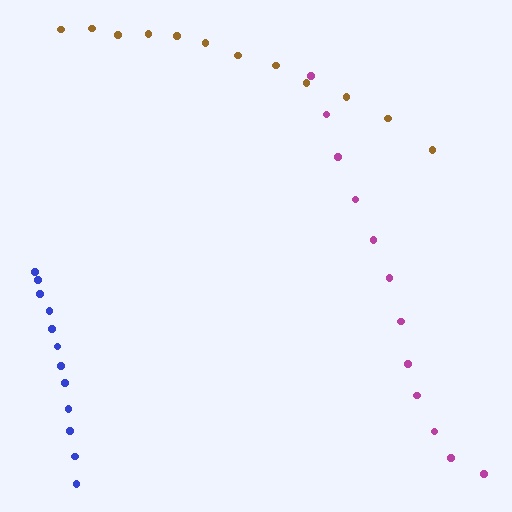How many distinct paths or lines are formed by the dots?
There are 3 distinct paths.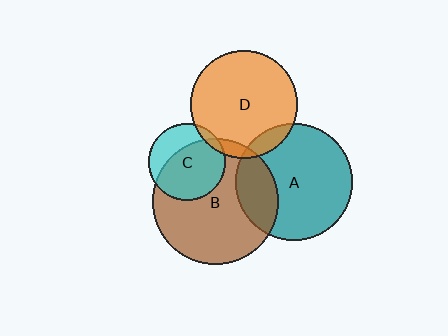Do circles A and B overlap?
Yes.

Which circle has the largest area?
Circle B (brown).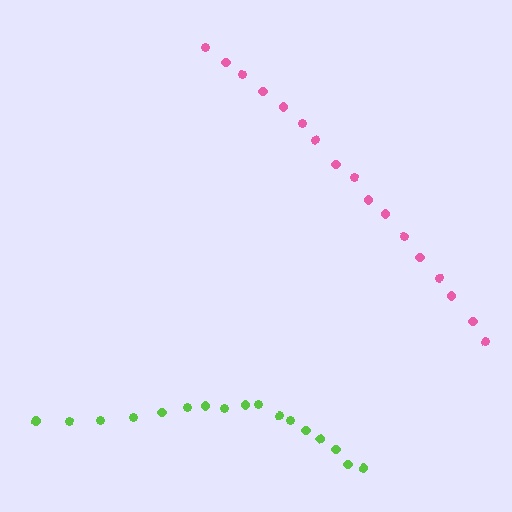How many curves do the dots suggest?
There are 2 distinct paths.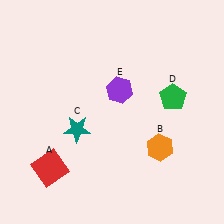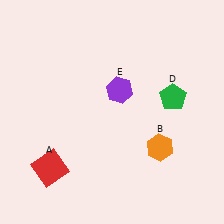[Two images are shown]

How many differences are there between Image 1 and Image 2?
There is 1 difference between the two images.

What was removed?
The teal star (C) was removed in Image 2.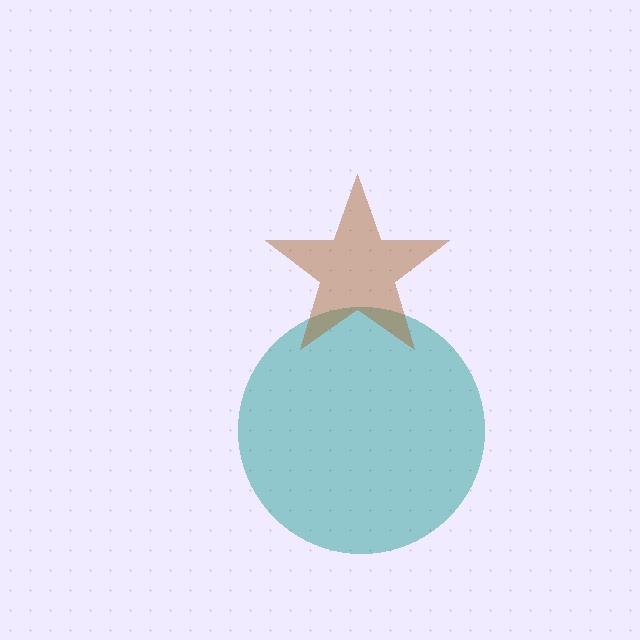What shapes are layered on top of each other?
The layered shapes are: a teal circle, a brown star.